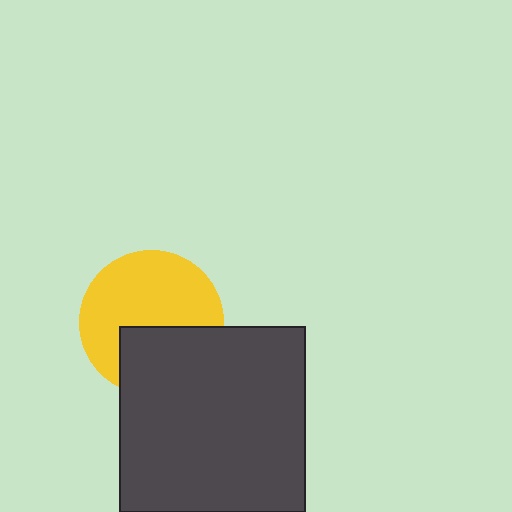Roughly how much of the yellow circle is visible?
About half of it is visible (roughly 63%).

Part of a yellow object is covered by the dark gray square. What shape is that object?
It is a circle.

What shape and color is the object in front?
The object in front is a dark gray square.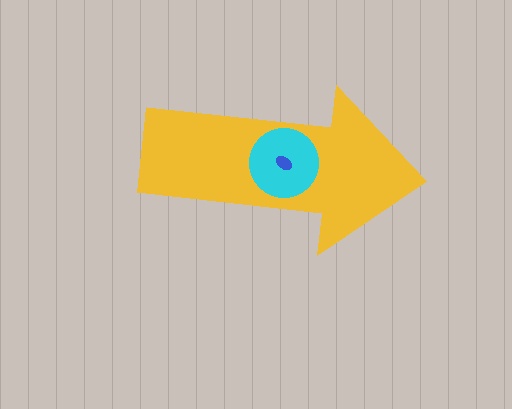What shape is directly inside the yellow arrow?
The cyan circle.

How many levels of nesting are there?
3.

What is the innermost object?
The blue ellipse.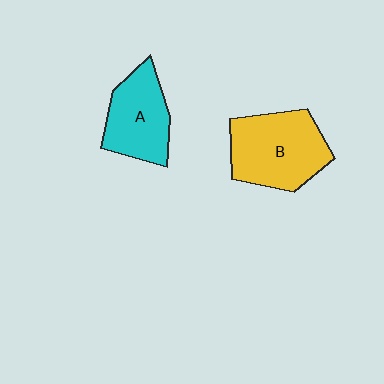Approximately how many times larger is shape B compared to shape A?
Approximately 1.3 times.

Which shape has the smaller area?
Shape A (cyan).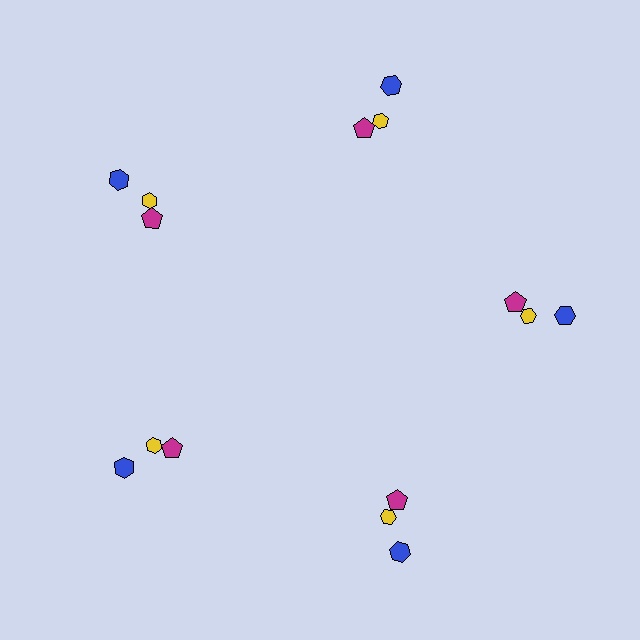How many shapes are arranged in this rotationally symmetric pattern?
There are 15 shapes, arranged in 5 groups of 3.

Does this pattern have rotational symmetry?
Yes, this pattern has 5-fold rotational symmetry. It looks the same after rotating 72 degrees around the center.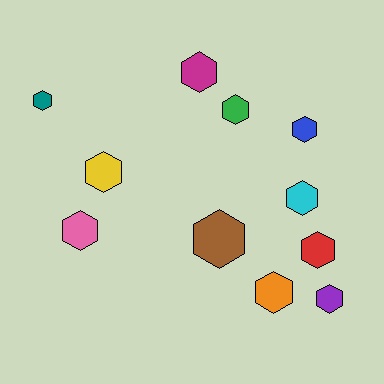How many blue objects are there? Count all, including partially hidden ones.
There is 1 blue object.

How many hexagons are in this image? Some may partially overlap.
There are 11 hexagons.